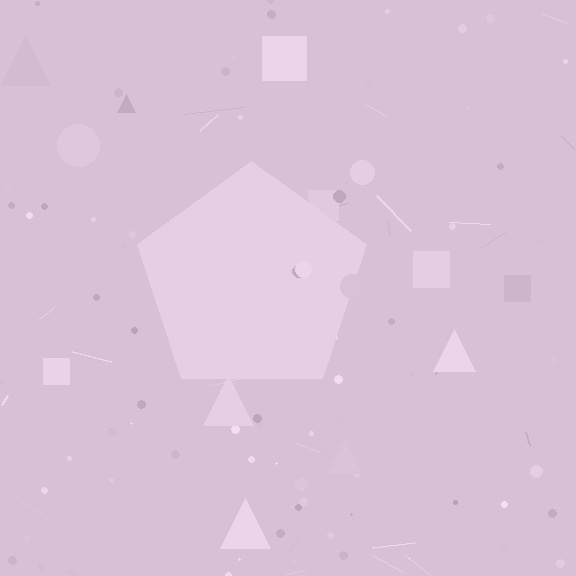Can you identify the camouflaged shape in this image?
The camouflaged shape is a pentagon.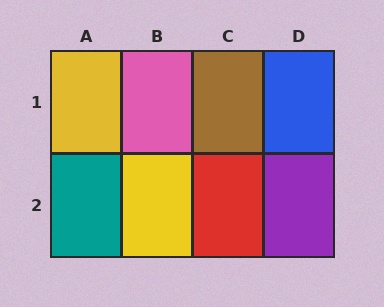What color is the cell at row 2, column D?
Purple.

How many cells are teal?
1 cell is teal.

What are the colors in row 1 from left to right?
Yellow, pink, brown, blue.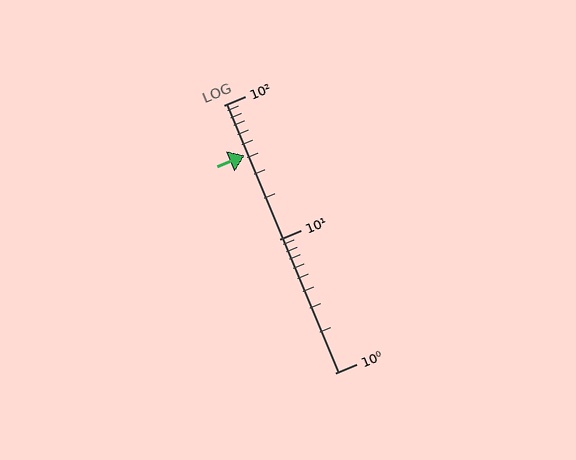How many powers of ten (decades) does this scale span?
The scale spans 2 decades, from 1 to 100.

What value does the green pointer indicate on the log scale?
The pointer indicates approximately 42.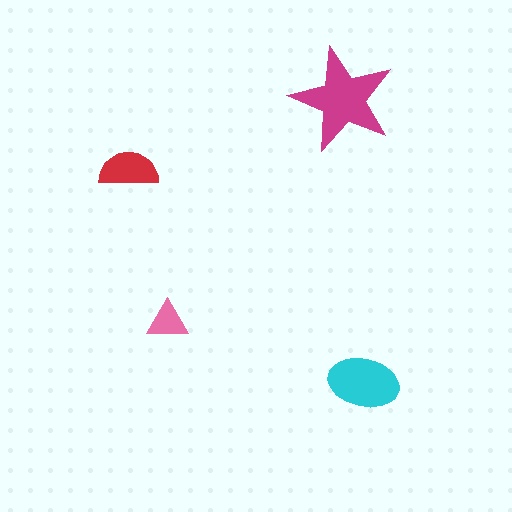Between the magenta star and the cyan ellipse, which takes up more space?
The magenta star.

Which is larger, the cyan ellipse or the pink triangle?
The cyan ellipse.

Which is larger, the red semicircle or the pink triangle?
The red semicircle.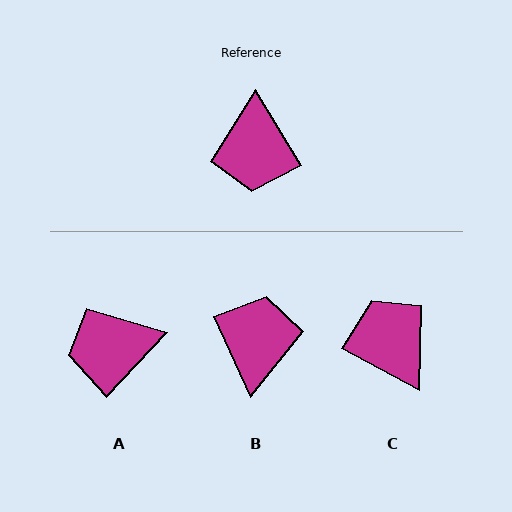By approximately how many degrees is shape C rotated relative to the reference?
Approximately 150 degrees clockwise.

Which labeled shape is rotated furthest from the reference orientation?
B, about 173 degrees away.